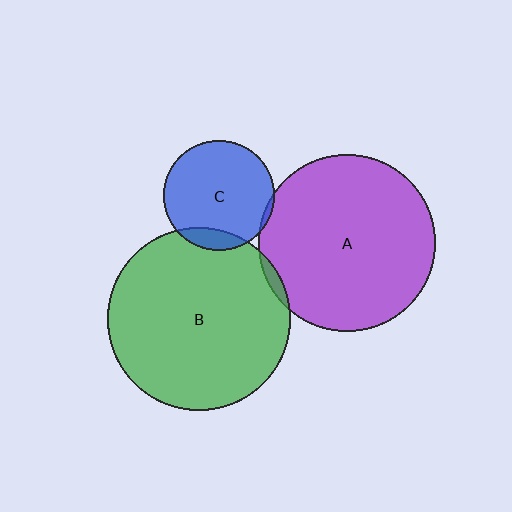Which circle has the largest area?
Circle B (green).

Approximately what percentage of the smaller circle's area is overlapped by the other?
Approximately 5%.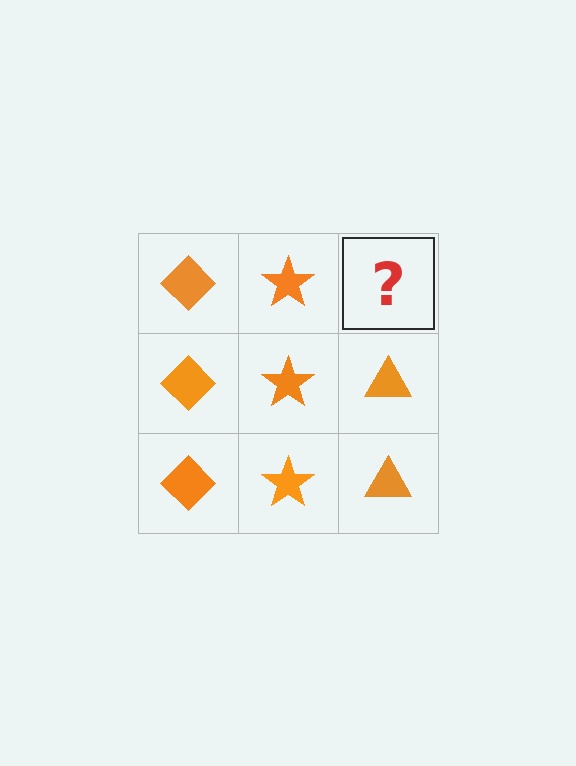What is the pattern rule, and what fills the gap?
The rule is that each column has a consistent shape. The gap should be filled with an orange triangle.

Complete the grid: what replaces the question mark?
The question mark should be replaced with an orange triangle.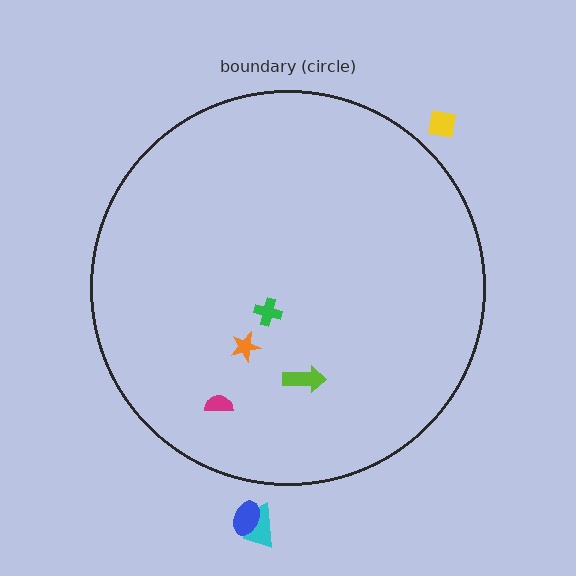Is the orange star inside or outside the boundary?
Inside.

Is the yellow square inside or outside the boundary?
Outside.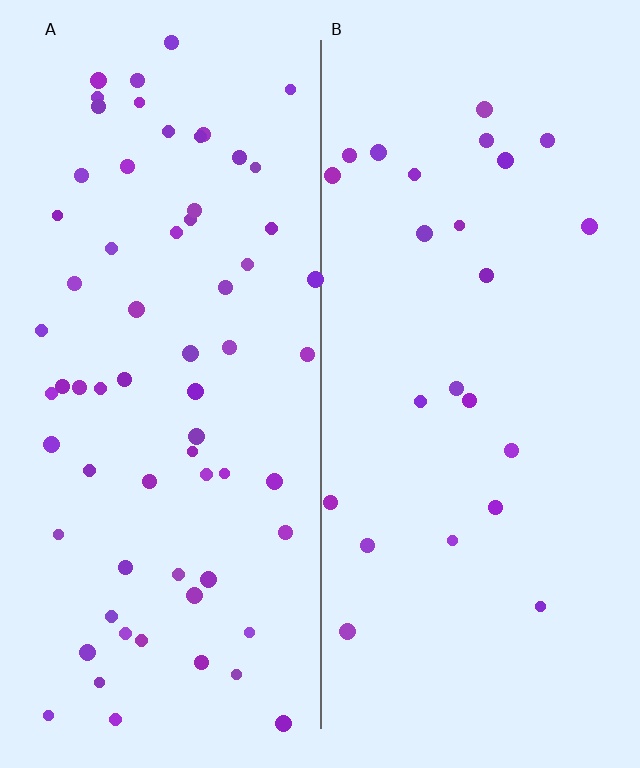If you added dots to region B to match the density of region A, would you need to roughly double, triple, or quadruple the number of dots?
Approximately triple.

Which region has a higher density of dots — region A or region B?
A (the left).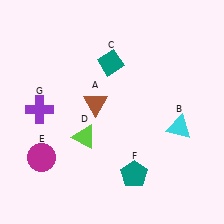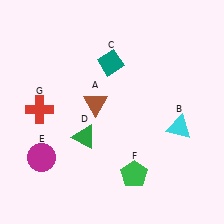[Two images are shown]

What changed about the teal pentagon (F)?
In Image 1, F is teal. In Image 2, it changed to green.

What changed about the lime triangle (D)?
In Image 1, D is lime. In Image 2, it changed to green.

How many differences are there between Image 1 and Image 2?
There are 3 differences between the two images.